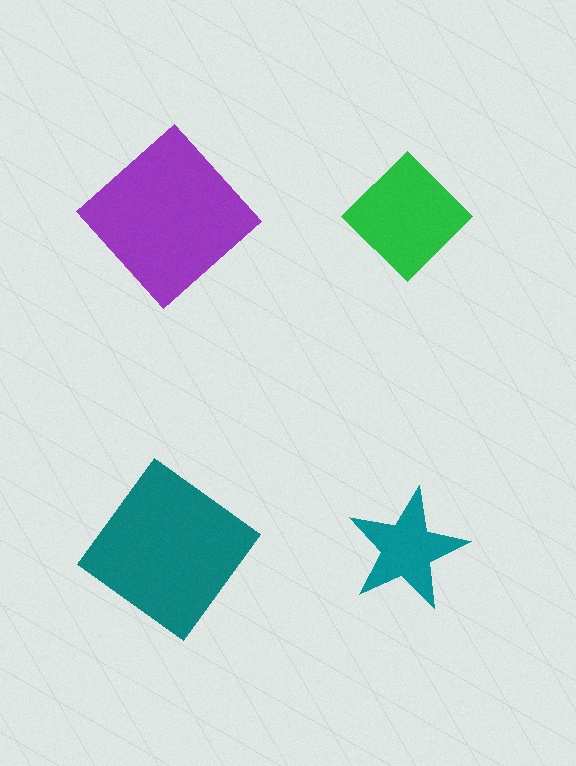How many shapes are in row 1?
2 shapes.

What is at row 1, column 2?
A green diamond.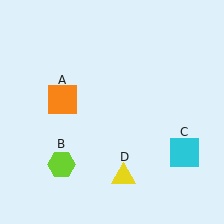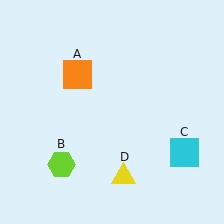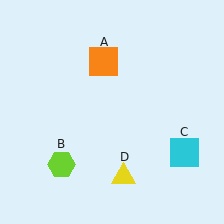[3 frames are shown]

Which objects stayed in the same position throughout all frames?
Lime hexagon (object B) and cyan square (object C) and yellow triangle (object D) remained stationary.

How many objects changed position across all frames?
1 object changed position: orange square (object A).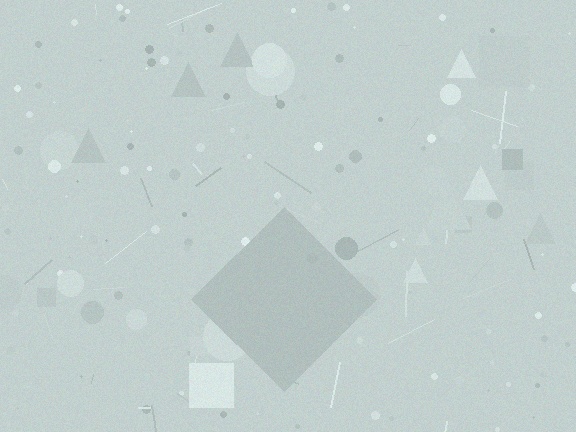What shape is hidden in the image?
A diamond is hidden in the image.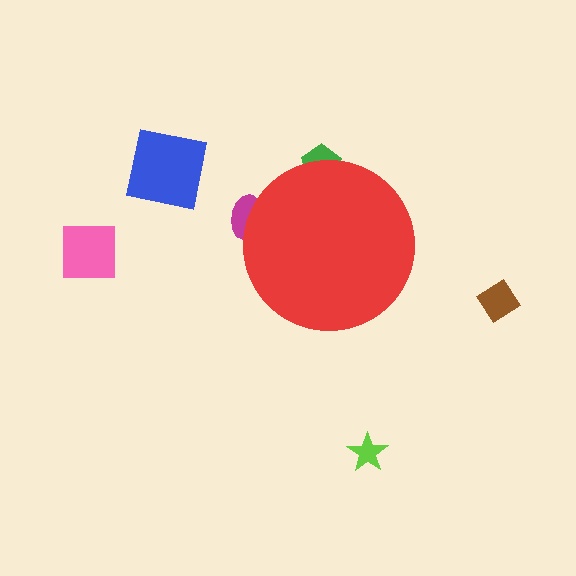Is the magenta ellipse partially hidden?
Yes, the magenta ellipse is partially hidden behind the red circle.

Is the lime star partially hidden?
No, the lime star is fully visible.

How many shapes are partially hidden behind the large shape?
2 shapes are partially hidden.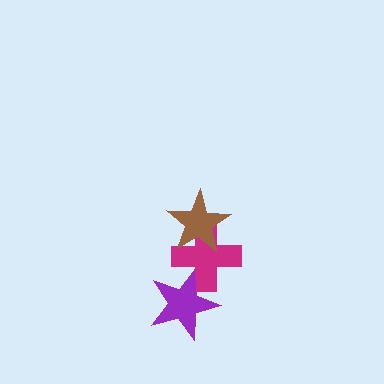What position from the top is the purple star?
The purple star is 3rd from the top.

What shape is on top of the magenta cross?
The brown star is on top of the magenta cross.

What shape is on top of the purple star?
The magenta cross is on top of the purple star.